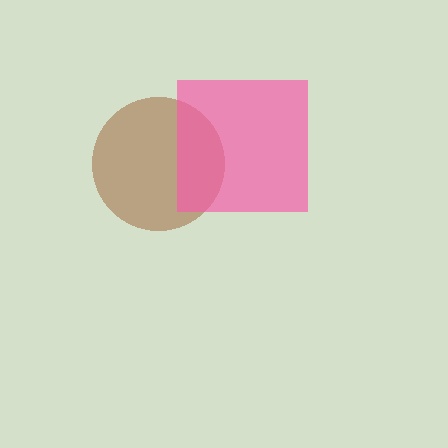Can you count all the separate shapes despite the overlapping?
Yes, there are 2 separate shapes.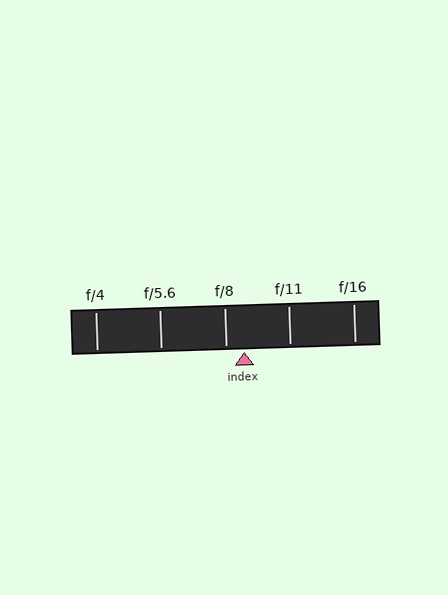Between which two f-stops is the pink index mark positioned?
The index mark is between f/8 and f/11.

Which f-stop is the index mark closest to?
The index mark is closest to f/8.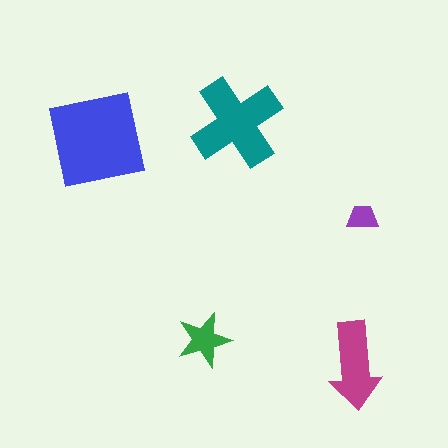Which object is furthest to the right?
The purple trapezoid is rightmost.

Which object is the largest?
The blue square.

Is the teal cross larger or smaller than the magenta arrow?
Larger.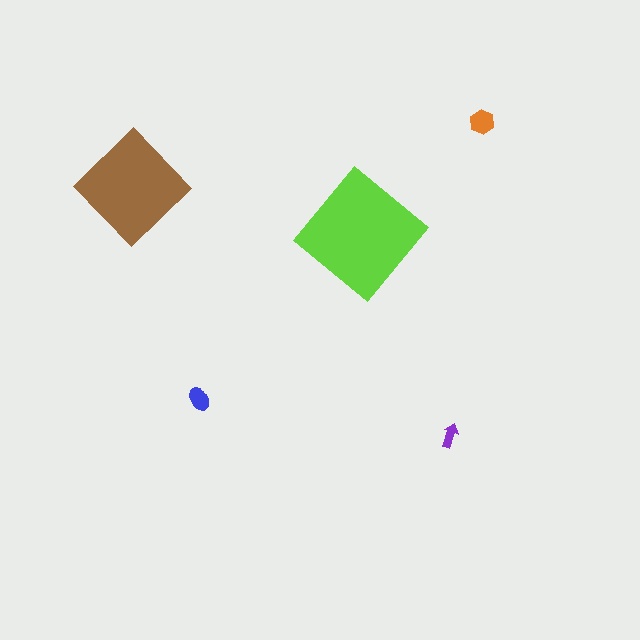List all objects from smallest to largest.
The purple arrow, the blue ellipse, the orange hexagon, the brown diamond, the lime diamond.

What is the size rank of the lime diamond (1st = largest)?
1st.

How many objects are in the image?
There are 5 objects in the image.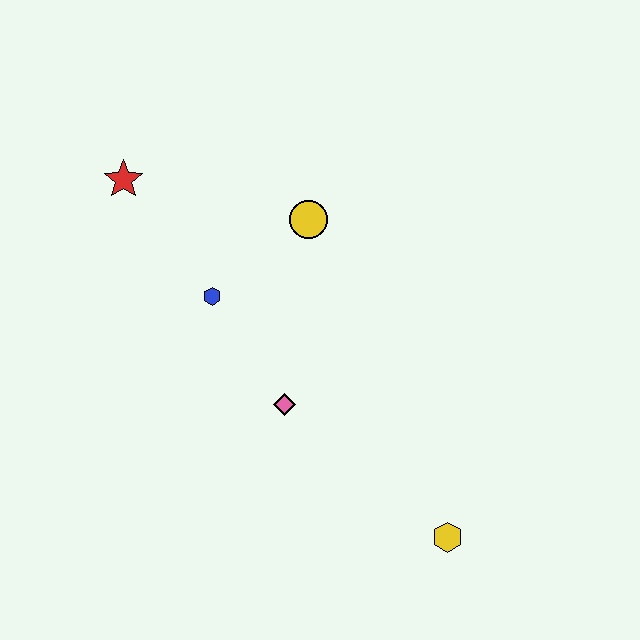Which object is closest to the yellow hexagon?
The pink diamond is closest to the yellow hexagon.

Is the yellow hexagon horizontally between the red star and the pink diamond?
No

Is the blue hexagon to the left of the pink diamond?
Yes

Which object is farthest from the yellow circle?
The yellow hexagon is farthest from the yellow circle.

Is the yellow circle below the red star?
Yes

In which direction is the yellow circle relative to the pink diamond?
The yellow circle is above the pink diamond.